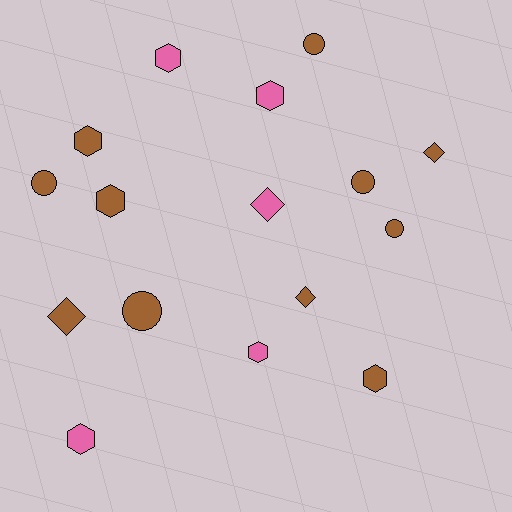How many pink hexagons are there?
There are 4 pink hexagons.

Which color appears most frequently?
Brown, with 11 objects.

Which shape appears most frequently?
Hexagon, with 7 objects.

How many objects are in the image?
There are 16 objects.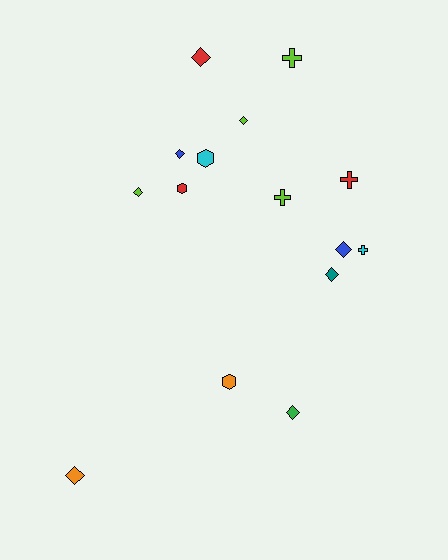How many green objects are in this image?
There is 1 green object.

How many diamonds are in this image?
There are 8 diamonds.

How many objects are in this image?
There are 15 objects.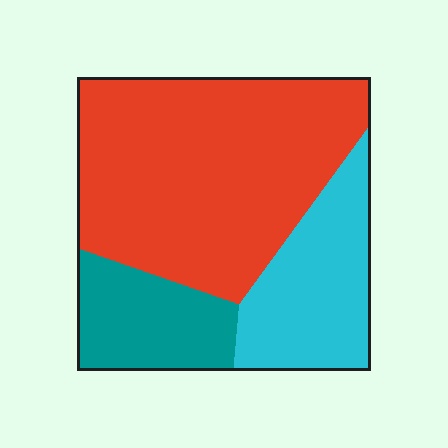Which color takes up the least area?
Teal, at roughly 20%.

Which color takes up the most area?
Red, at roughly 60%.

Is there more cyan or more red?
Red.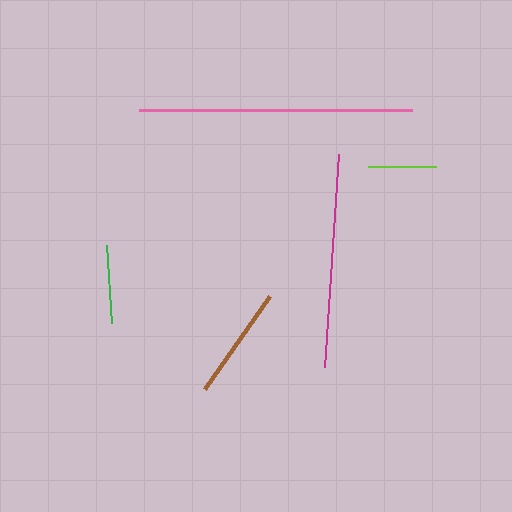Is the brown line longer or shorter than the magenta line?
The magenta line is longer than the brown line.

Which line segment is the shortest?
The lime line is the shortest at approximately 68 pixels.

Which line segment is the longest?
The pink line is the longest at approximately 273 pixels.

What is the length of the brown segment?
The brown segment is approximately 113 pixels long.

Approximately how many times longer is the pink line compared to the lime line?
The pink line is approximately 4.0 times the length of the lime line.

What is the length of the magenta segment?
The magenta segment is approximately 214 pixels long.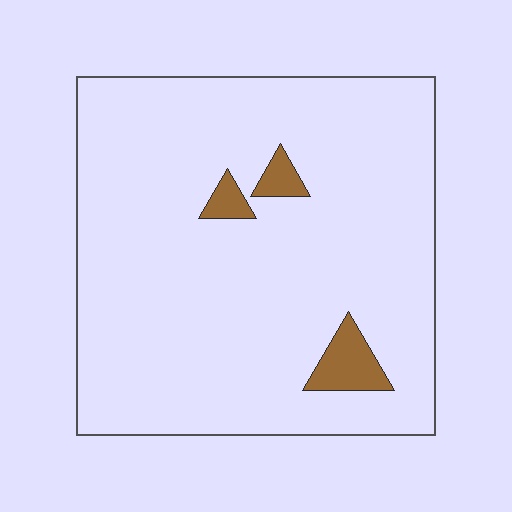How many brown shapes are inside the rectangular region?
3.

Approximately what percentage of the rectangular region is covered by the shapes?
Approximately 5%.